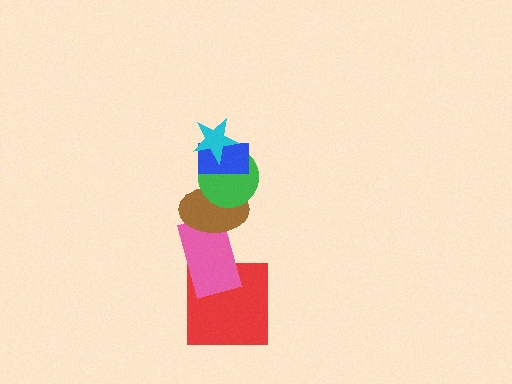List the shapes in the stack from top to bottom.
From top to bottom: the cyan star, the blue rectangle, the green circle, the brown ellipse, the pink rectangle, the red square.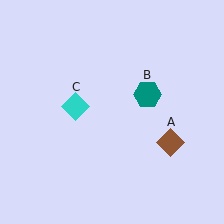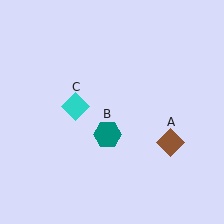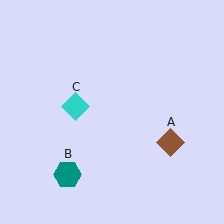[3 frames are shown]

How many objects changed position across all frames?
1 object changed position: teal hexagon (object B).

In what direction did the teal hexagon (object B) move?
The teal hexagon (object B) moved down and to the left.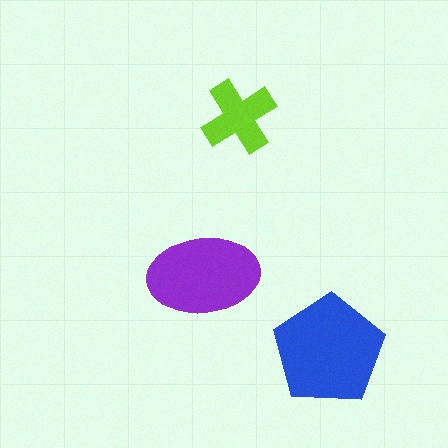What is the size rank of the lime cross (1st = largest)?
3rd.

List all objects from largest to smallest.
The blue pentagon, the purple ellipse, the lime cross.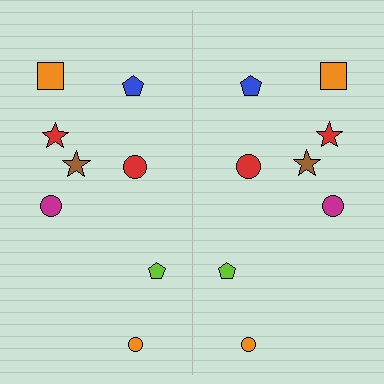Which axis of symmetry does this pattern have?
The pattern has a vertical axis of symmetry running through the center of the image.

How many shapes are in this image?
There are 16 shapes in this image.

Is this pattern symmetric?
Yes, this pattern has bilateral (reflection) symmetry.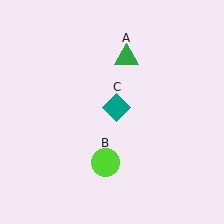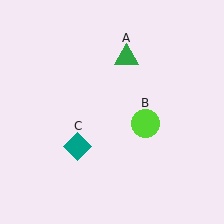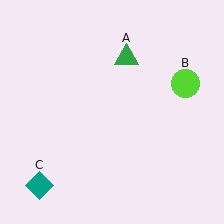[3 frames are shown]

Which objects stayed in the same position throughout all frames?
Green triangle (object A) remained stationary.